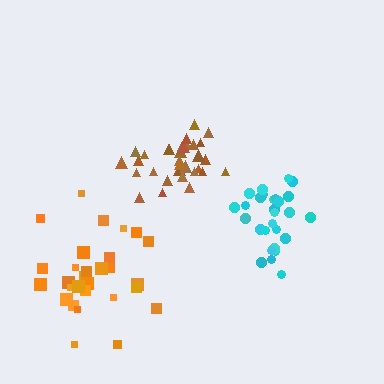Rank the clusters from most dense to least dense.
brown, cyan, orange.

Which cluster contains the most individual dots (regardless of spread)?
Brown (33).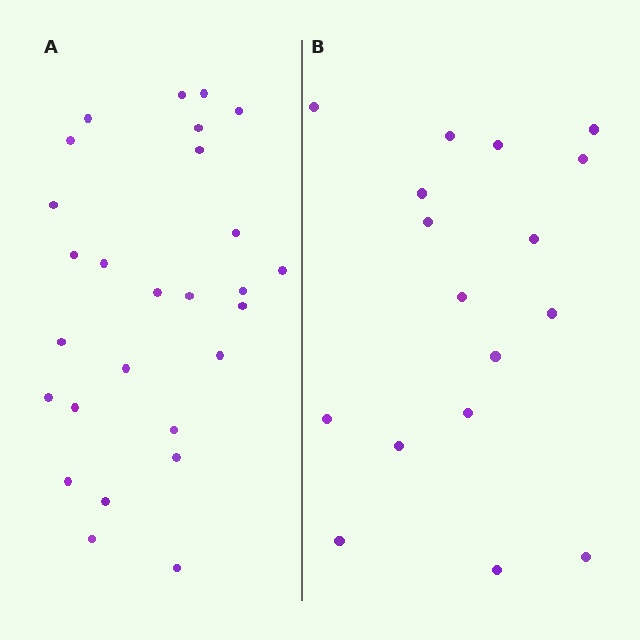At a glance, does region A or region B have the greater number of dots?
Region A (the left region) has more dots.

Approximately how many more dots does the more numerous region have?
Region A has roughly 10 or so more dots than region B.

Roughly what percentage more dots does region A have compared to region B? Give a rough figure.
About 60% more.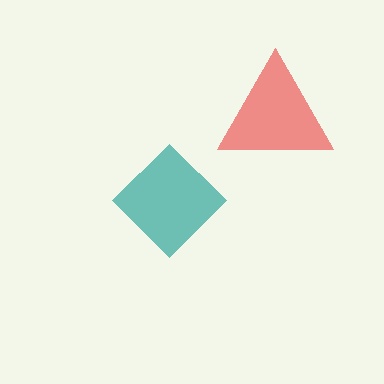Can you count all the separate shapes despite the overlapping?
Yes, there are 2 separate shapes.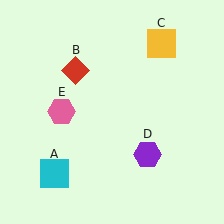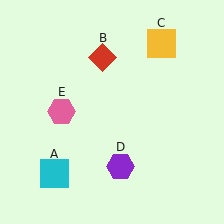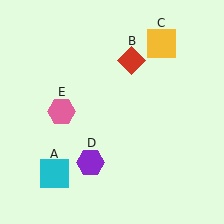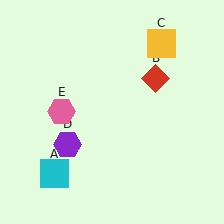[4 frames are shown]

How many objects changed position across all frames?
2 objects changed position: red diamond (object B), purple hexagon (object D).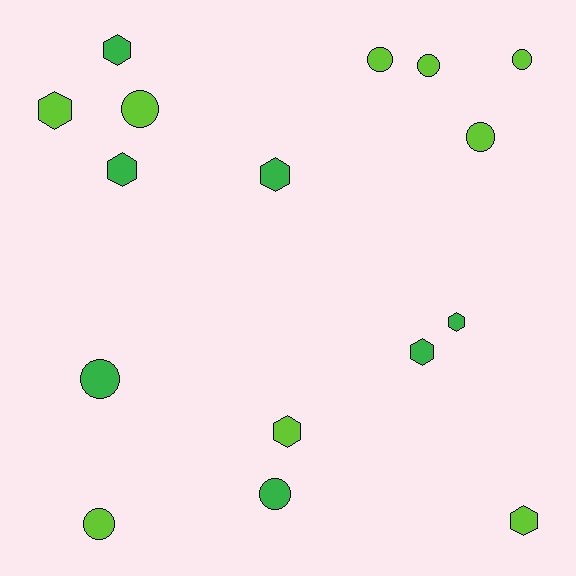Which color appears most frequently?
Lime, with 9 objects.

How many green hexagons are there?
There are 5 green hexagons.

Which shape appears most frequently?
Circle, with 8 objects.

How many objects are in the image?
There are 16 objects.